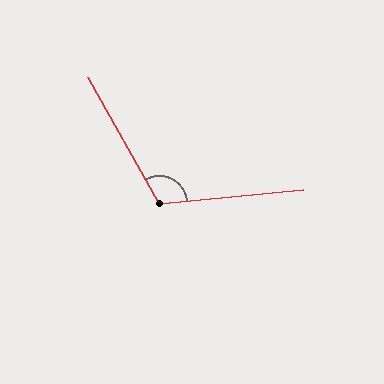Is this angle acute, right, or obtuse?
It is obtuse.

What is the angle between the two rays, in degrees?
Approximately 114 degrees.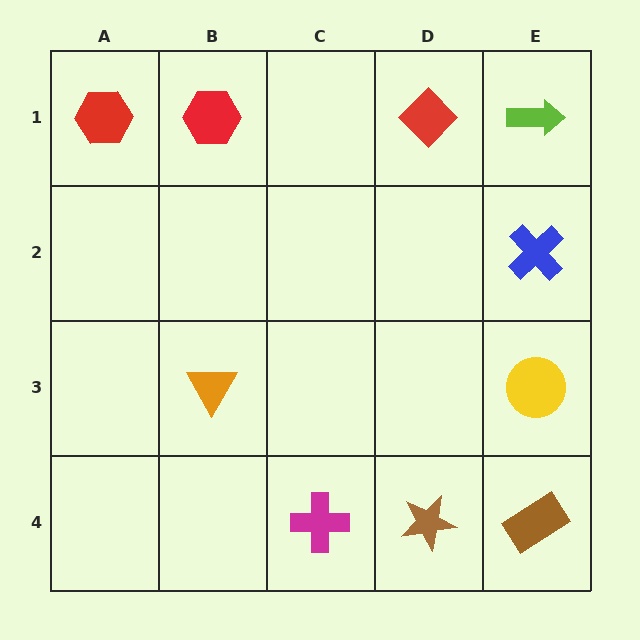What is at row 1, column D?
A red diamond.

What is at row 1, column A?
A red hexagon.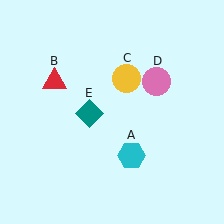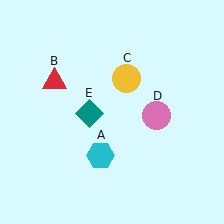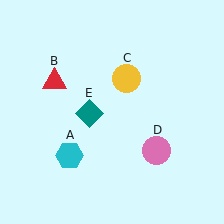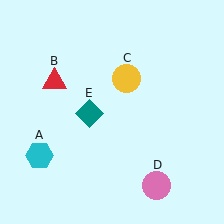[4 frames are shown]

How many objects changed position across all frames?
2 objects changed position: cyan hexagon (object A), pink circle (object D).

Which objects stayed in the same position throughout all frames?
Red triangle (object B) and yellow circle (object C) and teal diamond (object E) remained stationary.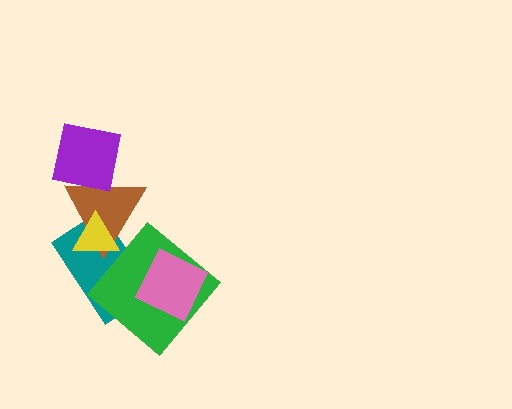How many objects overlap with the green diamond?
2 objects overlap with the green diamond.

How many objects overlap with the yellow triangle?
2 objects overlap with the yellow triangle.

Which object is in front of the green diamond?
The pink square is in front of the green diamond.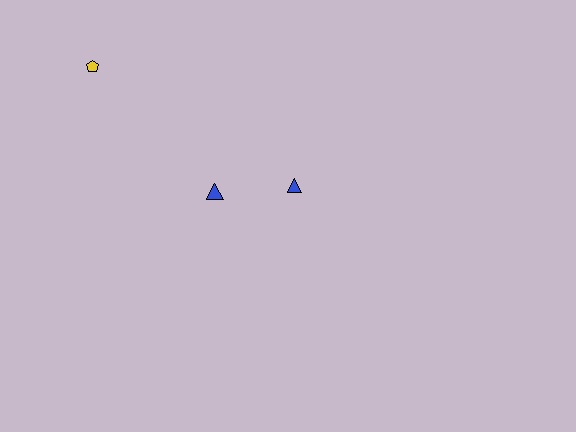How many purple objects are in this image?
There are no purple objects.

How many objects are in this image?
There are 3 objects.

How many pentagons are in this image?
There is 1 pentagon.